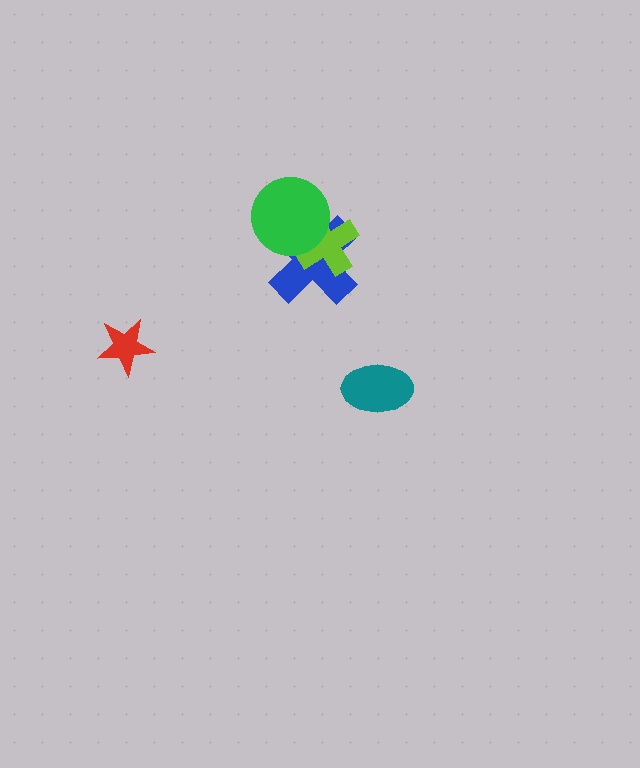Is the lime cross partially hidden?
Yes, it is partially covered by another shape.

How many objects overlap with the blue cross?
2 objects overlap with the blue cross.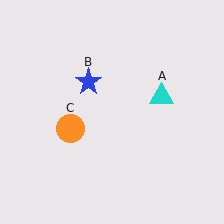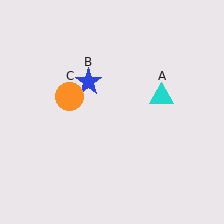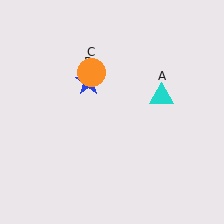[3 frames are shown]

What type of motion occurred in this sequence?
The orange circle (object C) rotated clockwise around the center of the scene.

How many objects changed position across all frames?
1 object changed position: orange circle (object C).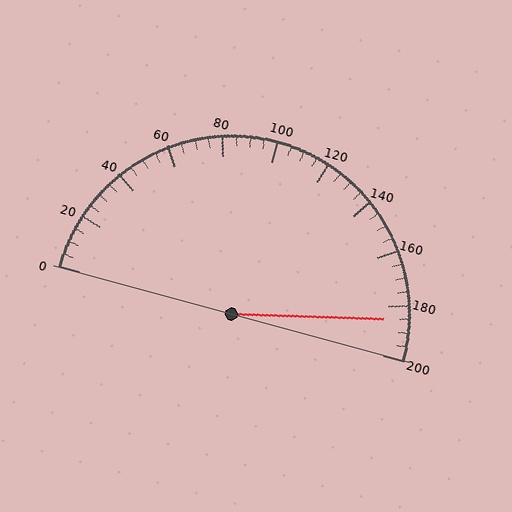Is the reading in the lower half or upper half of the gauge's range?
The reading is in the upper half of the range (0 to 200).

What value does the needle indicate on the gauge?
The needle indicates approximately 185.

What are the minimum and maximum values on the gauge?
The gauge ranges from 0 to 200.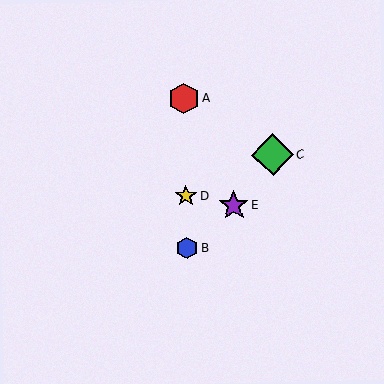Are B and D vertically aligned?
Yes, both are at x≈187.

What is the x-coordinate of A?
Object A is at x≈184.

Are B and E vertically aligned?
No, B is at x≈187 and E is at x≈234.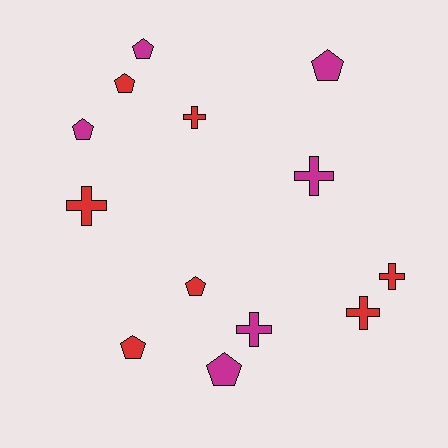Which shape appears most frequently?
Pentagon, with 7 objects.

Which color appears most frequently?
Red, with 7 objects.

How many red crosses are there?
There are 4 red crosses.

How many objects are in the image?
There are 13 objects.